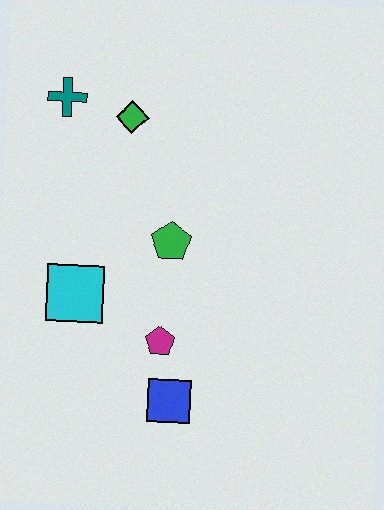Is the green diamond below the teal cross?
Yes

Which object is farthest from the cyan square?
The teal cross is farthest from the cyan square.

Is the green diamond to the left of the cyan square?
No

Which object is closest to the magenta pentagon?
The blue square is closest to the magenta pentagon.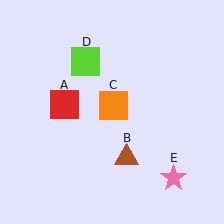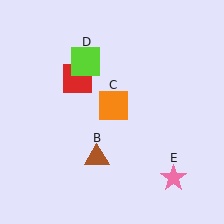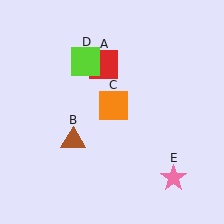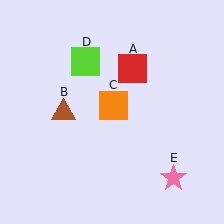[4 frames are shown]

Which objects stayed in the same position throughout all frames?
Orange square (object C) and lime square (object D) and pink star (object E) remained stationary.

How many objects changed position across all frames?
2 objects changed position: red square (object A), brown triangle (object B).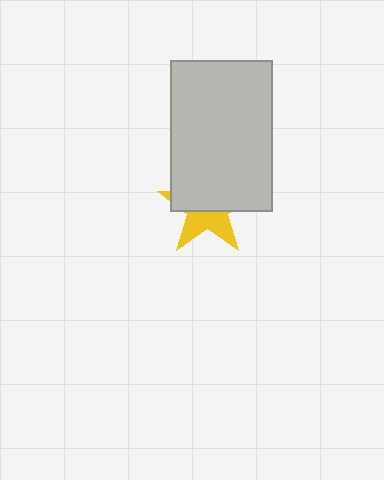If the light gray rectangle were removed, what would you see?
You would see the complete yellow star.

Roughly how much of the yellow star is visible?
A small part of it is visible (roughly 42%).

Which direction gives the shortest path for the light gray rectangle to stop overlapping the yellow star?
Moving up gives the shortest separation.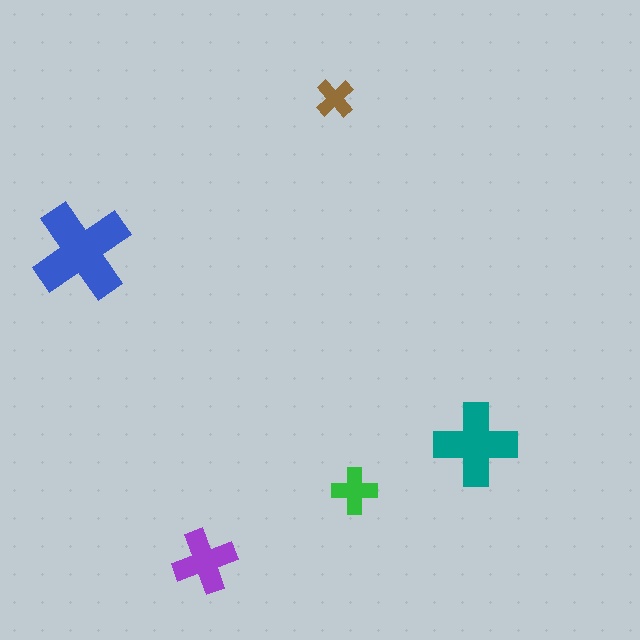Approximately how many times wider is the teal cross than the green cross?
About 2 times wider.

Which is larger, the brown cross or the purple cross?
The purple one.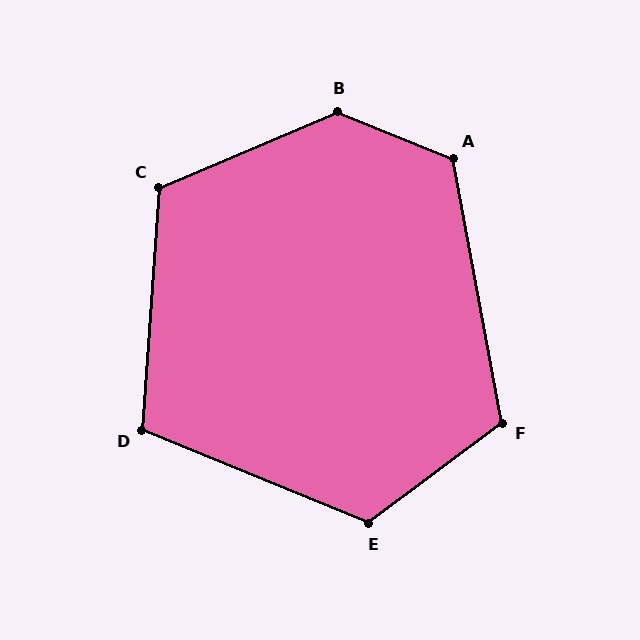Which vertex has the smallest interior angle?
D, at approximately 109 degrees.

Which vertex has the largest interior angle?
B, at approximately 135 degrees.